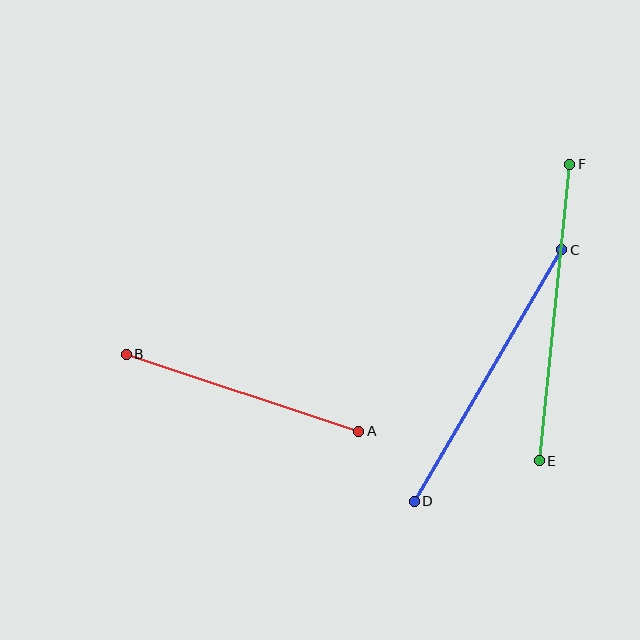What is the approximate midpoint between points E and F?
The midpoint is at approximately (554, 313) pixels.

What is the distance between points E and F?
The distance is approximately 298 pixels.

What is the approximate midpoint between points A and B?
The midpoint is at approximately (242, 393) pixels.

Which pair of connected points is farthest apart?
Points E and F are farthest apart.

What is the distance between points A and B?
The distance is approximately 245 pixels.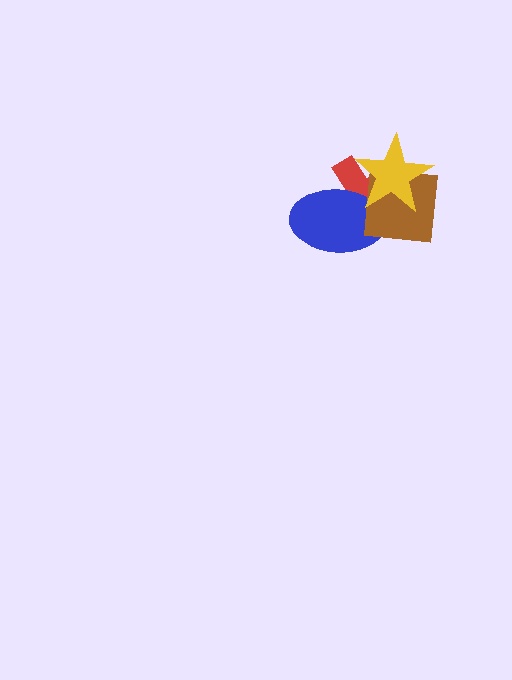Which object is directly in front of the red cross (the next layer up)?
The blue ellipse is directly in front of the red cross.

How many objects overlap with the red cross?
3 objects overlap with the red cross.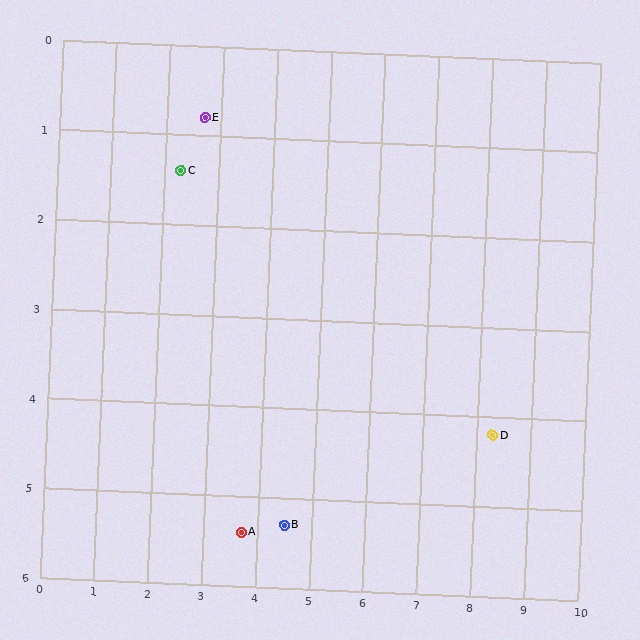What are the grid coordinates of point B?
Point B is at approximately (4.5, 5.3).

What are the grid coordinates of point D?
Point D is at approximately (8.3, 4.2).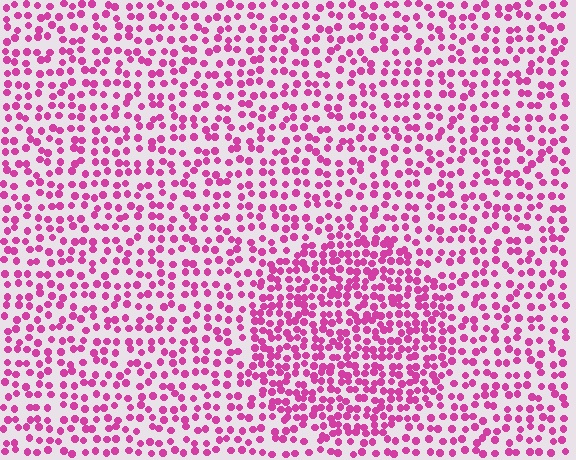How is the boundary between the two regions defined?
The boundary is defined by a change in element density (approximately 1.7x ratio). All elements are the same color, size, and shape.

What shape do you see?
I see a circle.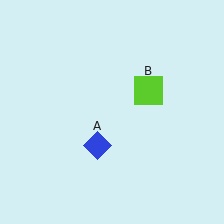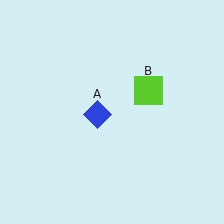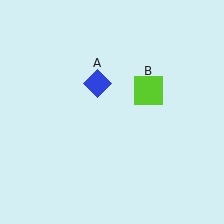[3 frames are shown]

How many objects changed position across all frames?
1 object changed position: blue diamond (object A).